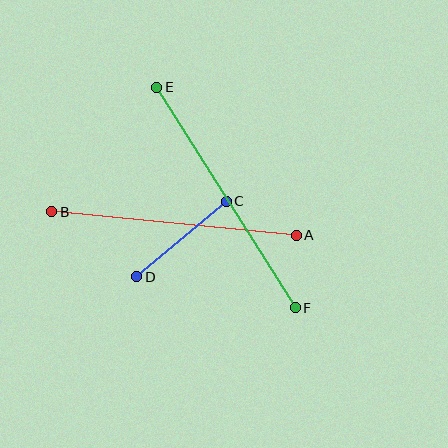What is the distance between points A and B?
The distance is approximately 246 pixels.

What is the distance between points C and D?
The distance is approximately 117 pixels.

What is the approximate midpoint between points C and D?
The midpoint is at approximately (181, 239) pixels.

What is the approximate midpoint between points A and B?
The midpoint is at approximately (174, 224) pixels.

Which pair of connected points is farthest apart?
Points E and F are farthest apart.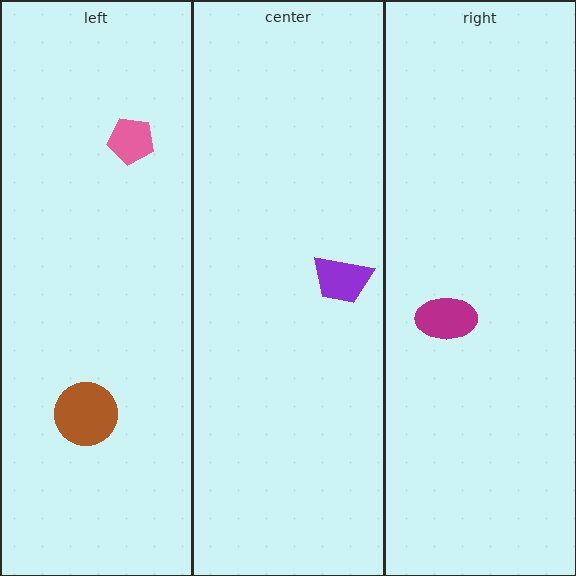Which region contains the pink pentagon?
The left region.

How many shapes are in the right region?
1.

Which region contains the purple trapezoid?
The center region.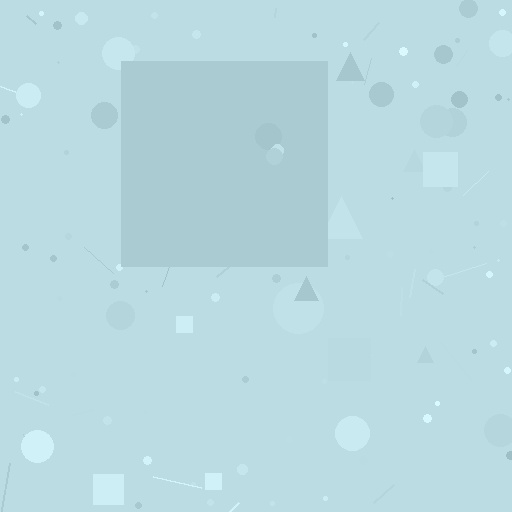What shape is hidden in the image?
A square is hidden in the image.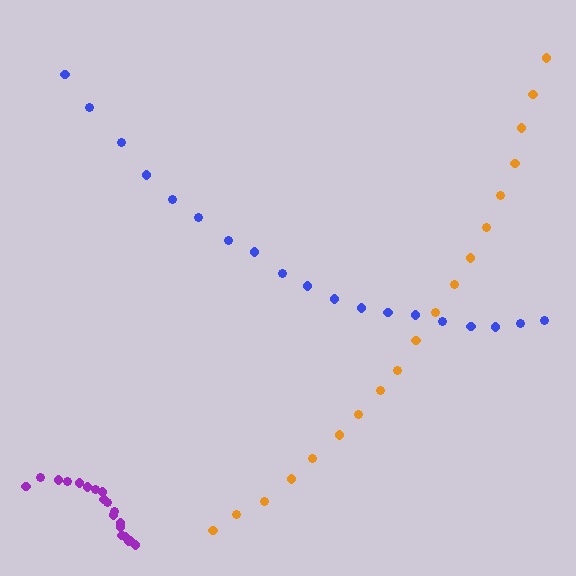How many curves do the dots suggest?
There are 3 distinct paths.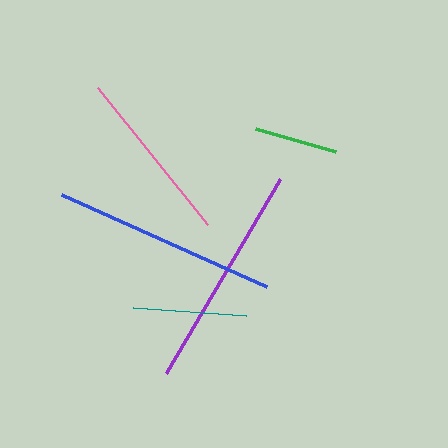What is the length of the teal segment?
The teal segment is approximately 114 pixels long.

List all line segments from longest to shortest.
From longest to shortest: purple, blue, pink, teal, green.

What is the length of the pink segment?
The pink segment is approximately 177 pixels long.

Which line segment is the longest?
The purple line is the longest at approximately 225 pixels.